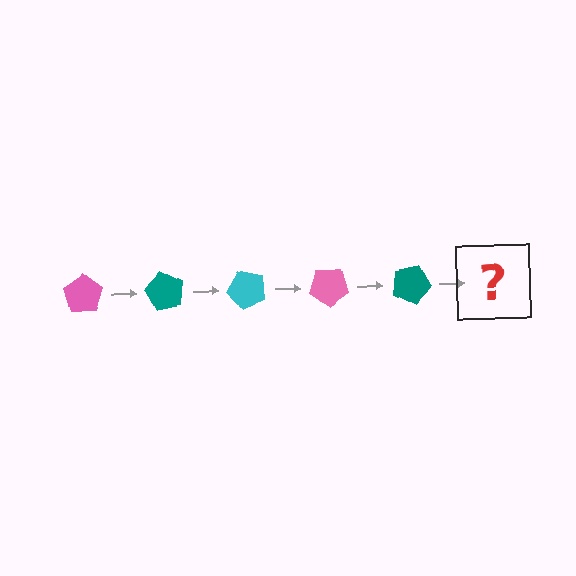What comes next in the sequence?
The next element should be a cyan pentagon, rotated 300 degrees from the start.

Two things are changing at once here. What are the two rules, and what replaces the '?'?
The two rules are that it rotates 60 degrees each step and the color cycles through pink, teal, and cyan. The '?' should be a cyan pentagon, rotated 300 degrees from the start.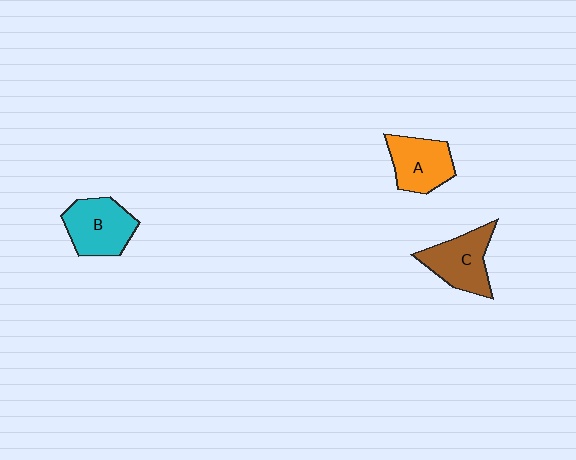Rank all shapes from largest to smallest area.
From largest to smallest: B (cyan), C (brown), A (orange).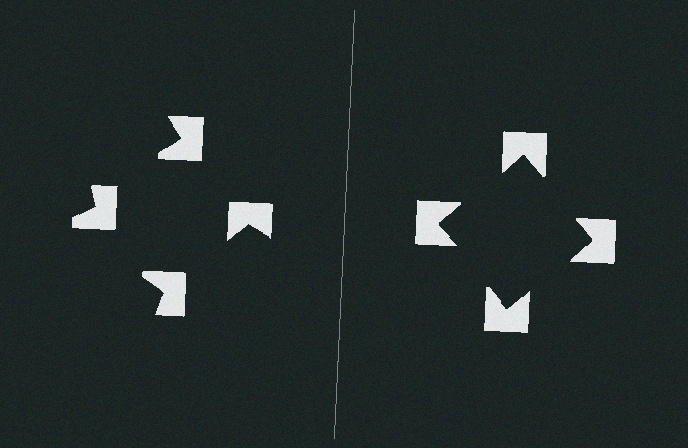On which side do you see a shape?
An illusory square appears on the right side. On the left side the wedge cuts are rotated, so no coherent shape forms.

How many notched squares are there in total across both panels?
8 — 4 on each side.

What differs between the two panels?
The notched squares are positioned identically on both sides; only the wedge orientations differ. On the right they align to a square; on the left they are misaligned.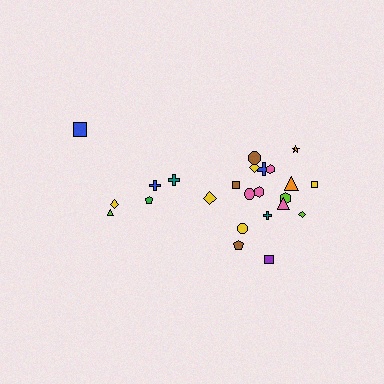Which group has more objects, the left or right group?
The right group.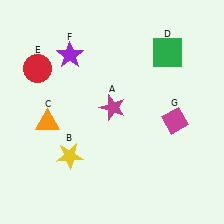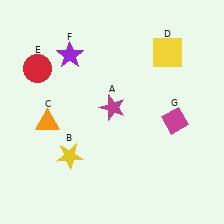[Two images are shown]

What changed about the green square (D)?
In Image 1, D is green. In Image 2, it changed to yellow.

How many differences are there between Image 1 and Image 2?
There is 1 difference between the two images.